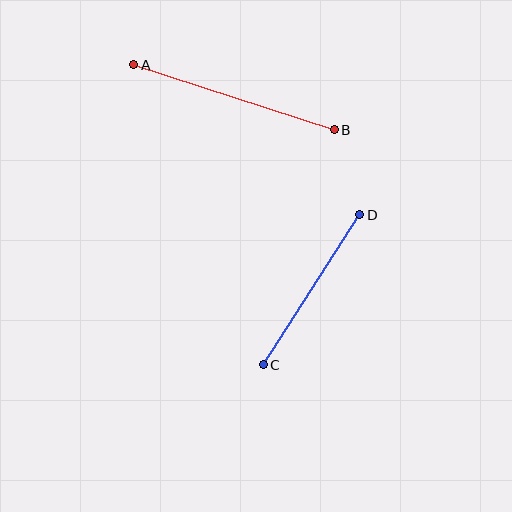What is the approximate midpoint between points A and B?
The midpoint is at approximately (234, 97) pixels.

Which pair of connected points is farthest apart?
Points A and B are farthest apart.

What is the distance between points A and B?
The distance is approximately 211 pixels.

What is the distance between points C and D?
The distance is approximately 178 pixels.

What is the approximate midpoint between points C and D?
The midpoint is at approximately (311, 290) pixels.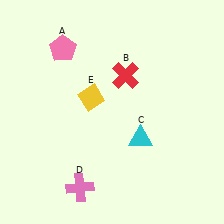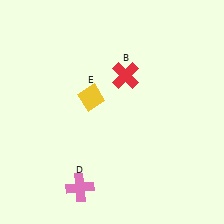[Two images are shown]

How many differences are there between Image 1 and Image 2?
There are 2 differences between the two images.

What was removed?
The pink pentagon (A), the cyan triangle (C) were removed in Image 2.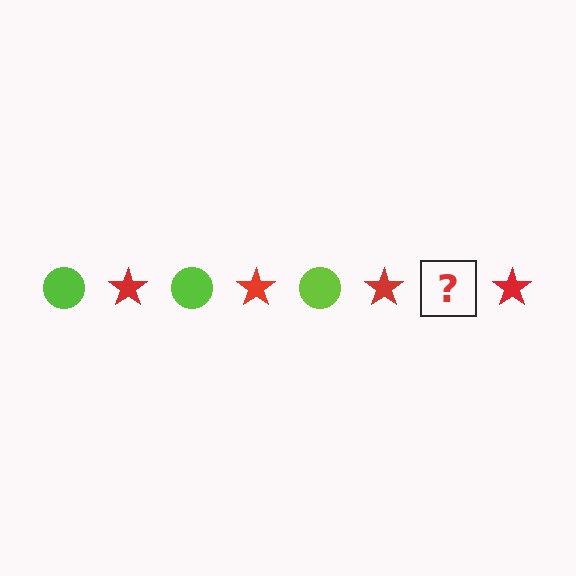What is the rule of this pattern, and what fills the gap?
The rule is that the pattern alternates between lime circle and red star. The gap should be filled with a lime circle.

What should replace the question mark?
The question mark should be replaced with a lime circle.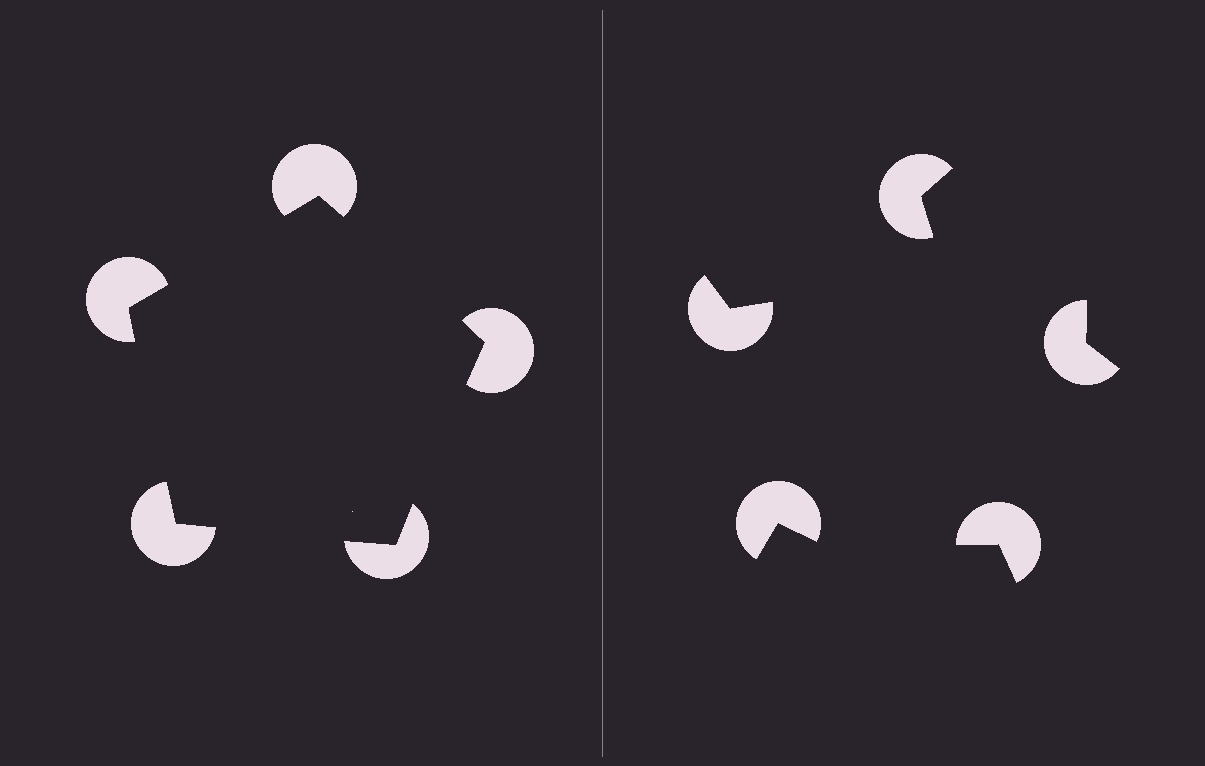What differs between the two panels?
The pac-man discs are positioned identically on both sides; only the wedge orientations differ. On the left they align to a pentagon; on the right they are misaligned.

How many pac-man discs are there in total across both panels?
10 — 5 on each side.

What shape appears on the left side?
An illusory pentagon.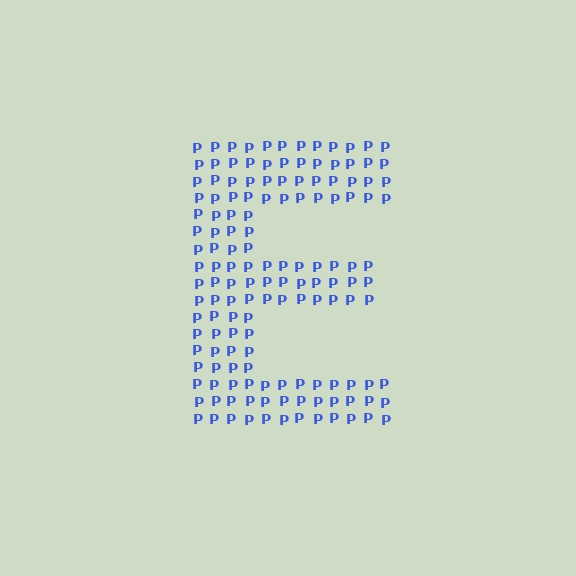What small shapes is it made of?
It is made of small letter P's.